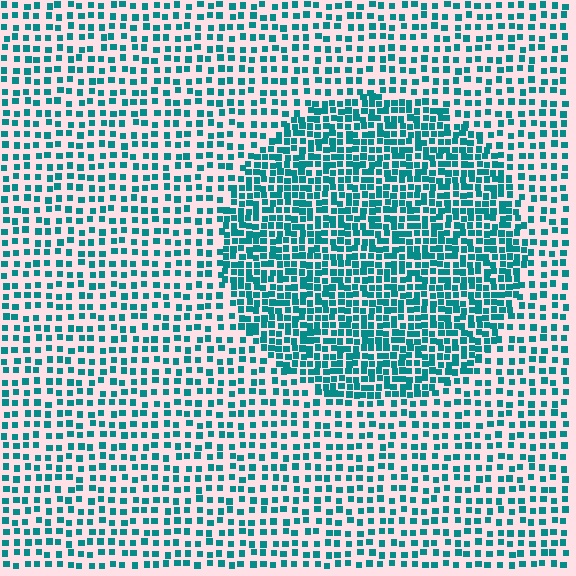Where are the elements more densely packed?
The elements are more densely packed inside the circle boundary.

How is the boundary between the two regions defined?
The boundary is defined by a change in element density (approximately 2.0x ratio). All elements are the same color, size, and shape.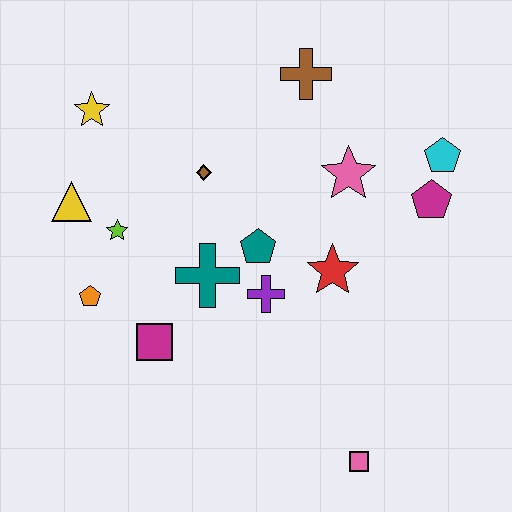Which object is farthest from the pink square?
The yellow star is farthest from the pink square.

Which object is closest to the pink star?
The magenta pentagon is closest to the pink star.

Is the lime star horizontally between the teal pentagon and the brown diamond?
No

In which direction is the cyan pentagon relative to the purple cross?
The cyan pentagon is to the right of the purple cross.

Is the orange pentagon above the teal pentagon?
No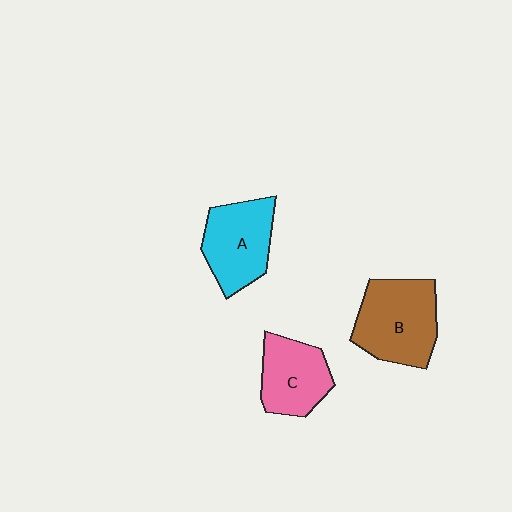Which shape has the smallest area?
Shape C (pink).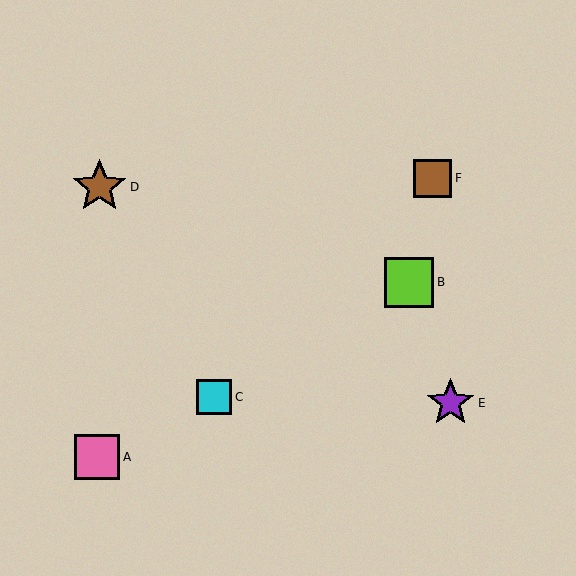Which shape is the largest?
The brown star (labeled D) is the largest.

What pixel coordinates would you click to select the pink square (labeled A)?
Click at (97, 457) to select the pink square A.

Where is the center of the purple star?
The center of the purple star is at (450, 403).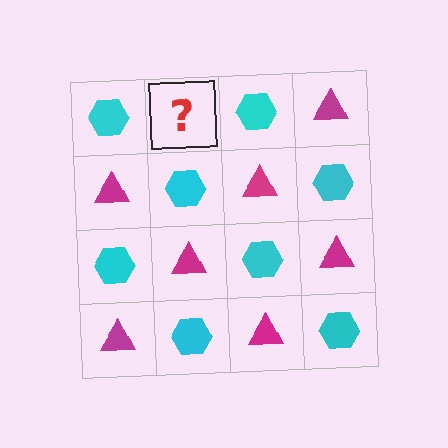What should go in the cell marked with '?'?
The missing cell should contain a magenta triangle.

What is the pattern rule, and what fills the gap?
The rule is that it alternates cyan hexagon and magenta triangle in a checkerboard pattern. The gap should be filled with a magenta triangle.